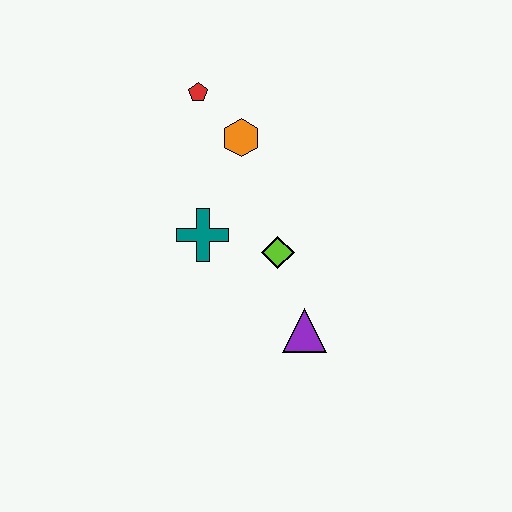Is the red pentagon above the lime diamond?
Yes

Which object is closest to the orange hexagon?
The red pentagon is closest to the orange hexagon.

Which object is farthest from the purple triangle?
The red pentagon is farthest from the purple triangle.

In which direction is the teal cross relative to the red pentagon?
The teal cross is below the red pentagon.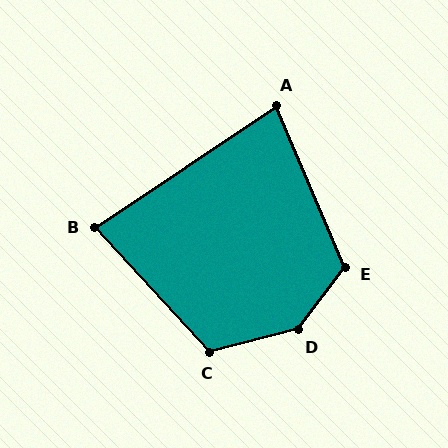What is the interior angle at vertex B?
Approximately 81 degrees (acute).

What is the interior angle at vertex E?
Approximately 120 degrees (obtuse).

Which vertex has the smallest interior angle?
A, at approximately 79 degrees.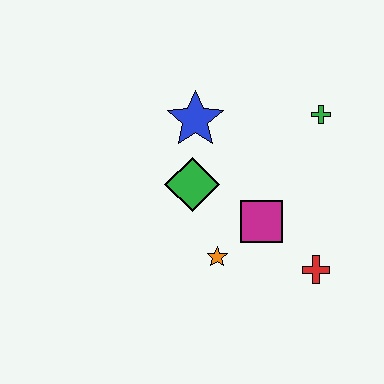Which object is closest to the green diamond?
The blue star is closest to the green diamond.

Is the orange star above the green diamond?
No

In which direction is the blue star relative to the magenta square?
The blue star is above the magenta square.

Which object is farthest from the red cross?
The blue star is farthest from the red cross.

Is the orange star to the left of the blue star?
No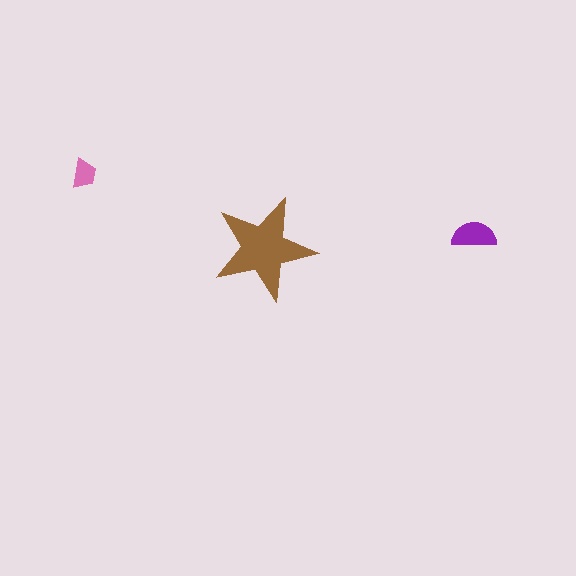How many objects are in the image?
There are 3 objects in the image.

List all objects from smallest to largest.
The pink trapezoid, the purple semicircle, the brown star.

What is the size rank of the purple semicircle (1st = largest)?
2nd.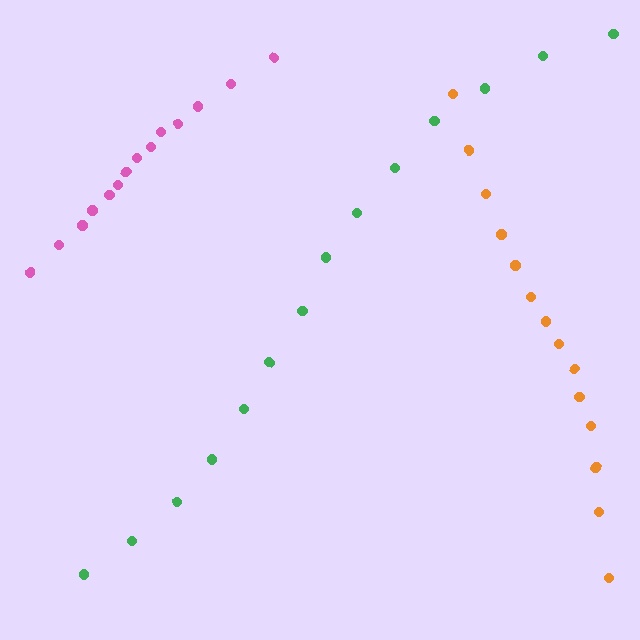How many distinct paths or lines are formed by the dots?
There are 3 distinct paths.